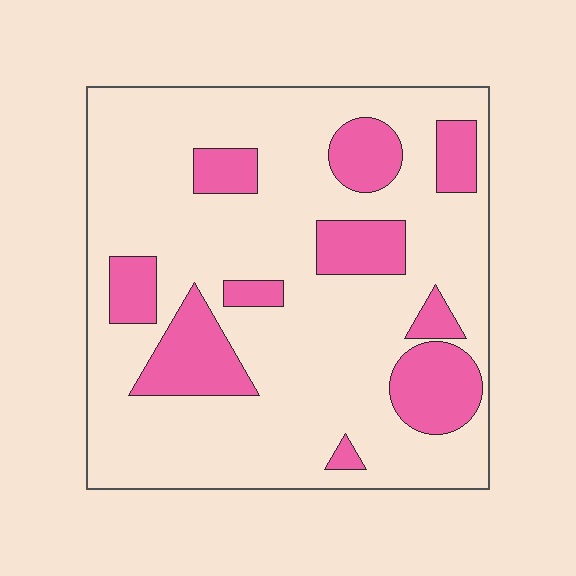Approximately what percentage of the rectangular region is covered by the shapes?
Approximately 25%.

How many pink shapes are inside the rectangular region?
10.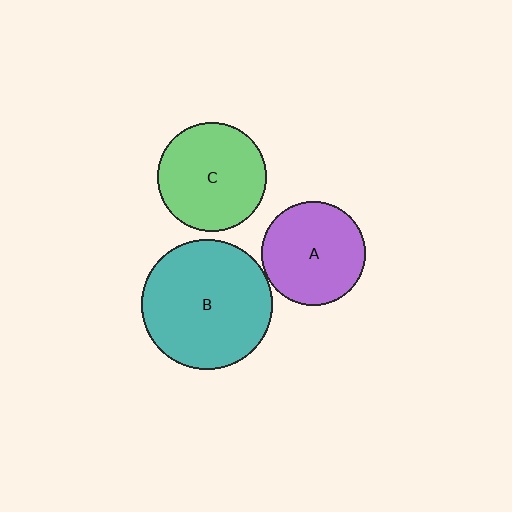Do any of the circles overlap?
No, none of the circles overlap.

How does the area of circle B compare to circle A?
Approximately 1.6 times.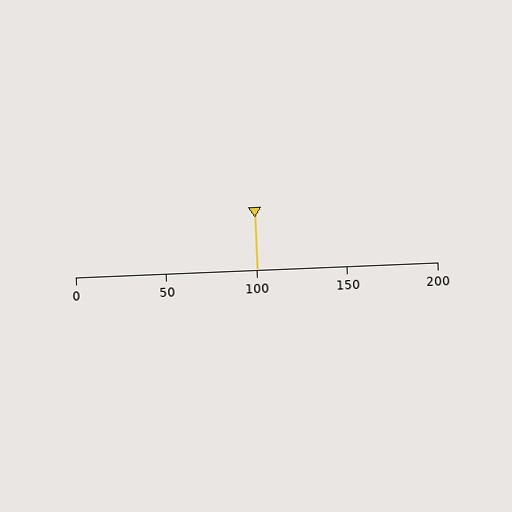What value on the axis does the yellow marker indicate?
The marker indicates approximately 100.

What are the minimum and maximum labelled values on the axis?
The axis runs from 0 to 200.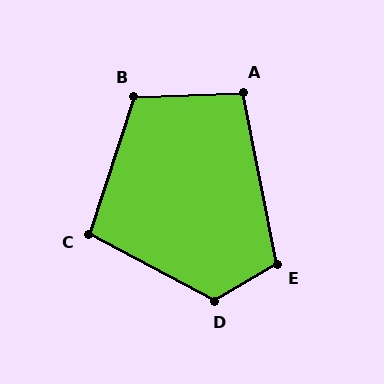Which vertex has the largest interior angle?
D, at approximately 121 degrees.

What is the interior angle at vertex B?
Approximately 110 degrees (obtuse).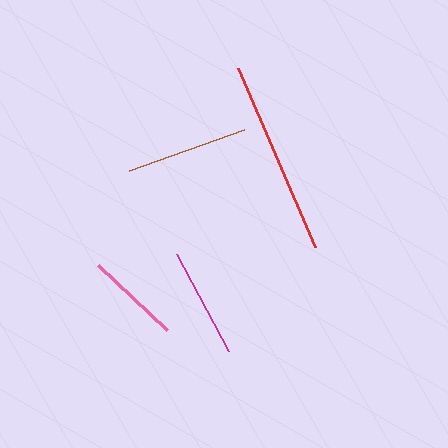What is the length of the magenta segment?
The magenta segment is approximately 110 pixels long.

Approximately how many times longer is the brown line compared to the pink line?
The brown line is approximately 1.3 times the length of the pink line.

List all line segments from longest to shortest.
From longest to shortest: red, brown, magenta, pink.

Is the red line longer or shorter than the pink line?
The red line is longer than the pink line.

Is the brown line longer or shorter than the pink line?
The brown line is longer than the pink line.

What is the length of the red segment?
The red segment is approximately 195 pixels long.